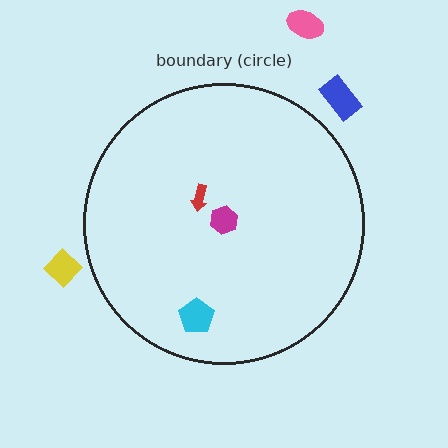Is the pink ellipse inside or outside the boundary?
Outside.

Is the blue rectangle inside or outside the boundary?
Outside.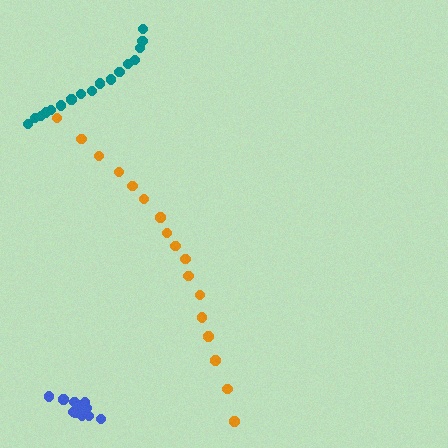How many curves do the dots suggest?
There are 3 distinct paths.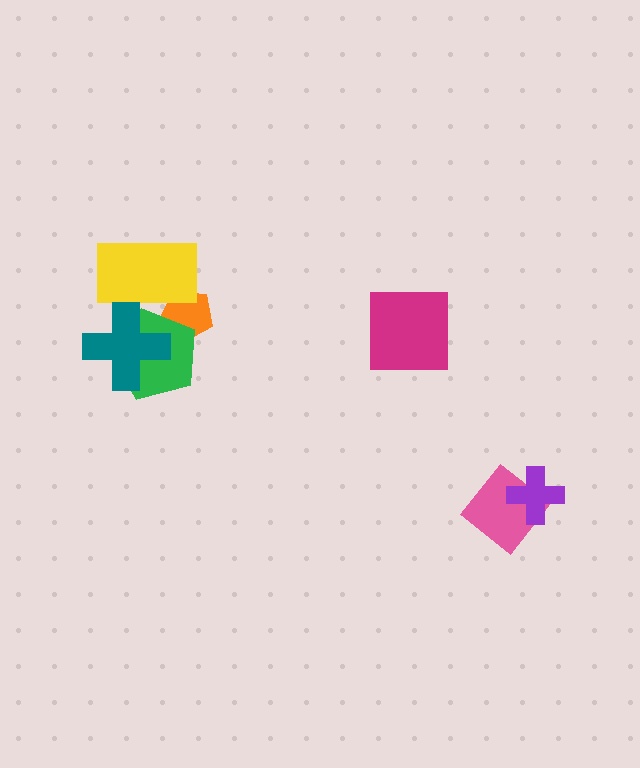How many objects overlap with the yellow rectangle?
3 objects overlap with the yellow rectangle.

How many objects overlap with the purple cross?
1 object overlaps with the purple cross.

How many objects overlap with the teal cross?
2 objects overlap with the teal cross.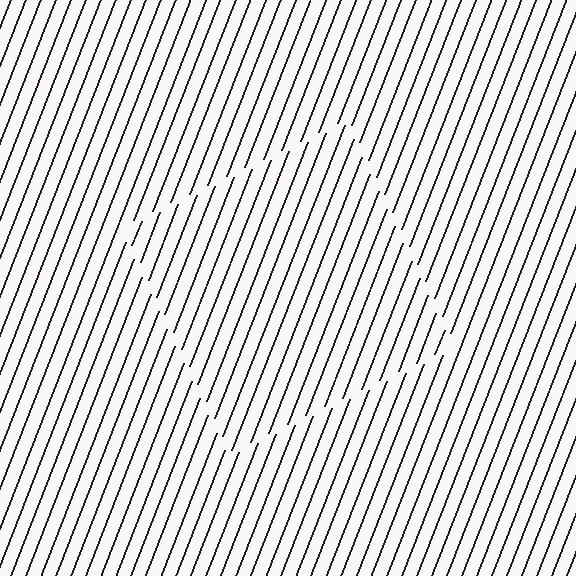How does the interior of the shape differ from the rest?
The interior of the shape contains the same grating, shifted by half a period — the contour is defined by the phase discontinuity where line-ends from the inner and outer gratings abut.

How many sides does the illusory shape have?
4 sides — the line-ends trace a square.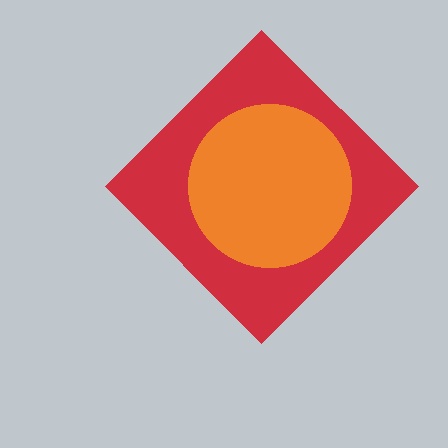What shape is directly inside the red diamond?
The orange circle.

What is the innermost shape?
The orange circle.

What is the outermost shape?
The red diamond.